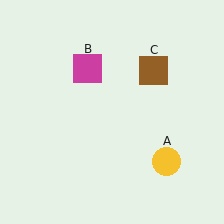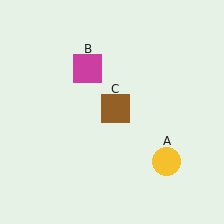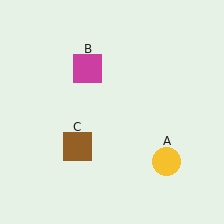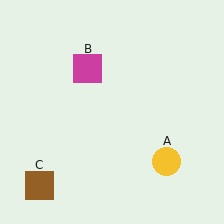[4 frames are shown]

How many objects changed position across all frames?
1 object changed position: brown square (object C).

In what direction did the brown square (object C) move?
The brown square (object C) moved down and to the left.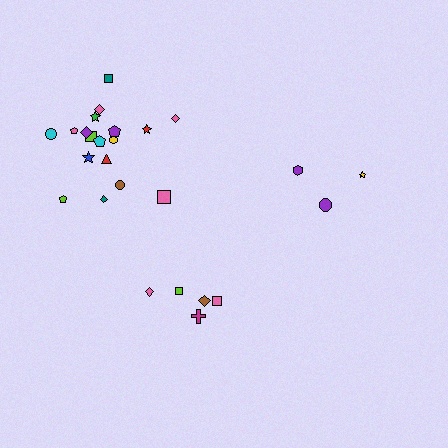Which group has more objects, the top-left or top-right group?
The top-left group.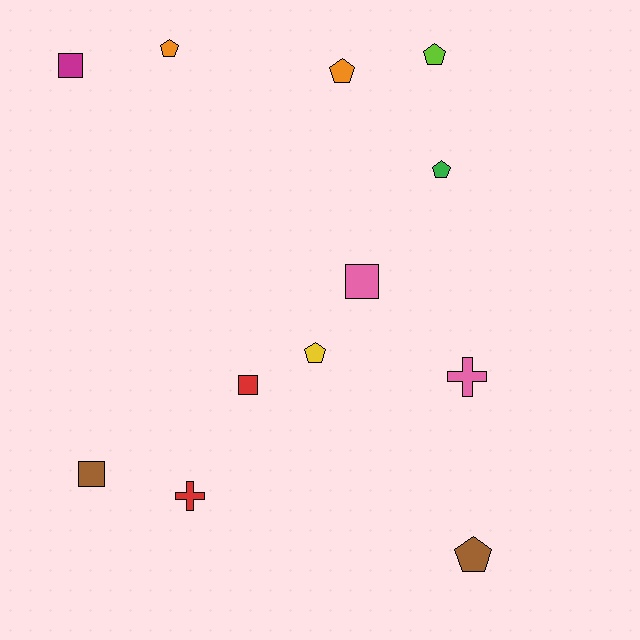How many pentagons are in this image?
There are 6 pentagons.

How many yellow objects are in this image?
There is 1 yellow object.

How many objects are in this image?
There are 12 objects.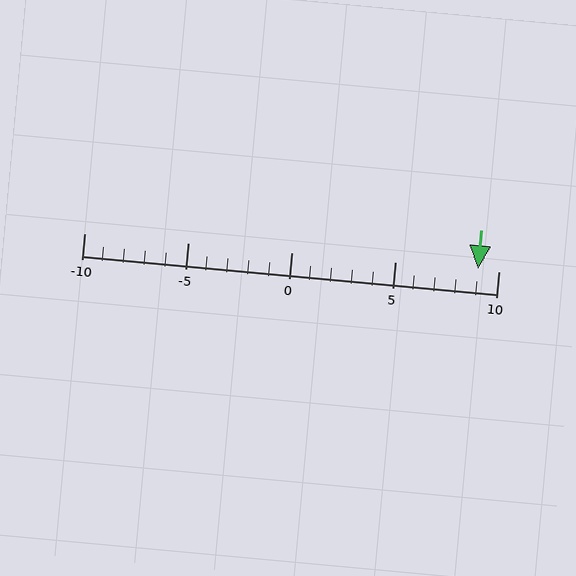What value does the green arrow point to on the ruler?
The green arrow points to approximately 9.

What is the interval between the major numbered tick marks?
The major tick marks are spaced 5 units apart.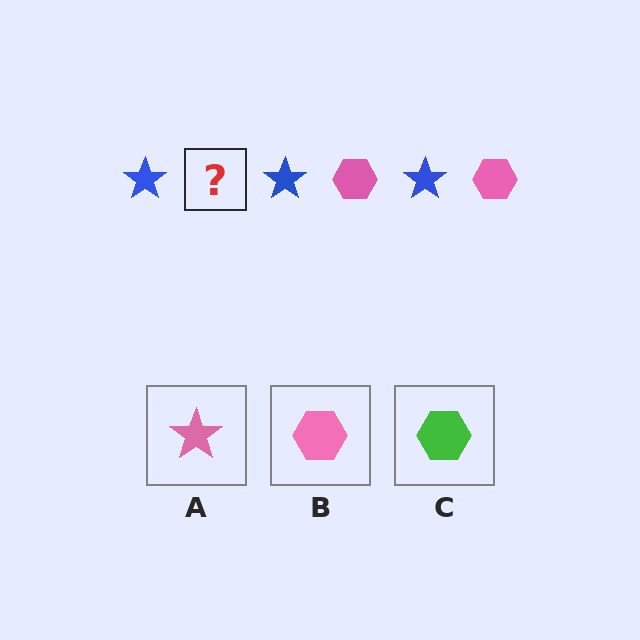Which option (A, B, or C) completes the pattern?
B.